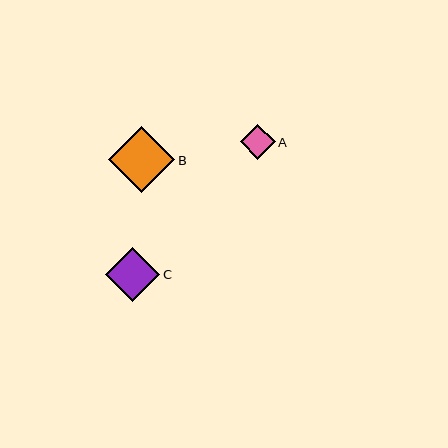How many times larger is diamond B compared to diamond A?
Diamond B is approximately 1.9 times the size of diamond A.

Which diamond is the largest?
Diamond B is the largest with a size of approximately 66 pixels.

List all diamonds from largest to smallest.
From largest to smallest: B, C, A.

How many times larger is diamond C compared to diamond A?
Diamond C is approximately 1.6 times the size of diamond A.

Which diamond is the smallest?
Diamond A is the smallest with a size of approximately 35 pixels.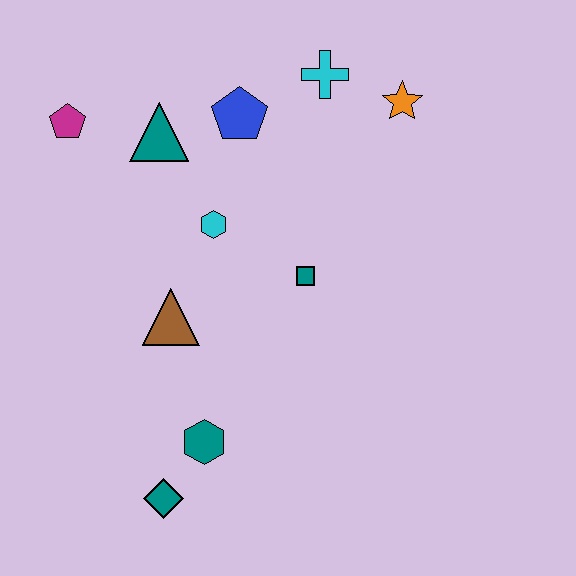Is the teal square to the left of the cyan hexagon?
No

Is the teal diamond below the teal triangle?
Yes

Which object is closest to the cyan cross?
The orange star is closest to the cyan cross.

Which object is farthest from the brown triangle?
The orange star is farthest from the brown triangle.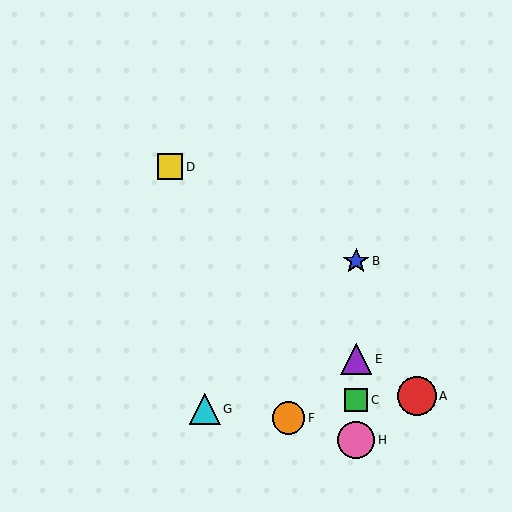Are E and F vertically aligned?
No, E is at x≈356 and F is at x≈288.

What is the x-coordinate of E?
Object E is at x≈356.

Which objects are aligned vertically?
Objects B, C, E, H are aligned vertically.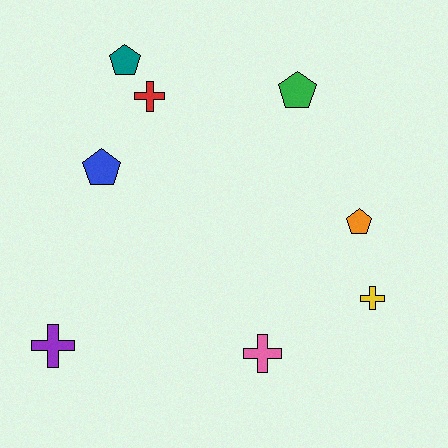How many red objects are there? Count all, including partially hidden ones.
There is 1 red object.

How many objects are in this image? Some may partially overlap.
There are 8 objects.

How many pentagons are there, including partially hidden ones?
There are 4 pentagons.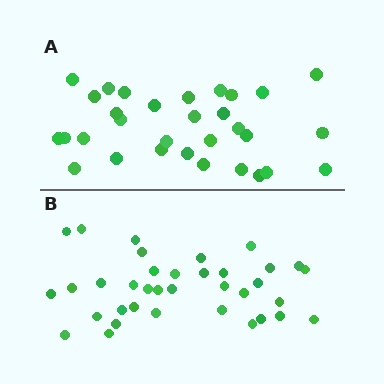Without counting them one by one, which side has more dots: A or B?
Region B (the bottom region) has more dots.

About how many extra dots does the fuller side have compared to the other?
Region B has about 5 more dots than region A.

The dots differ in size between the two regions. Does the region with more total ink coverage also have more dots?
No. Region A has more total ink coverage because its dots are larger, but region B actually contains more individual dots. Total area can be misleading — the number of items is what matters here.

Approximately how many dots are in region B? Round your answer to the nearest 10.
About 40 dots. (The exact count is 36, which rounds to 40.)